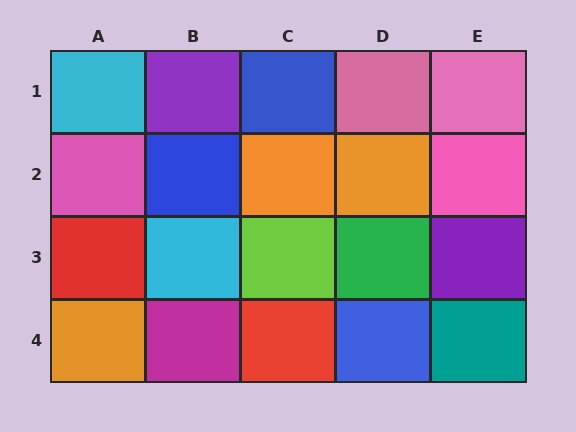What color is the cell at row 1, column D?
Pink.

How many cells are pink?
4 cells are pink.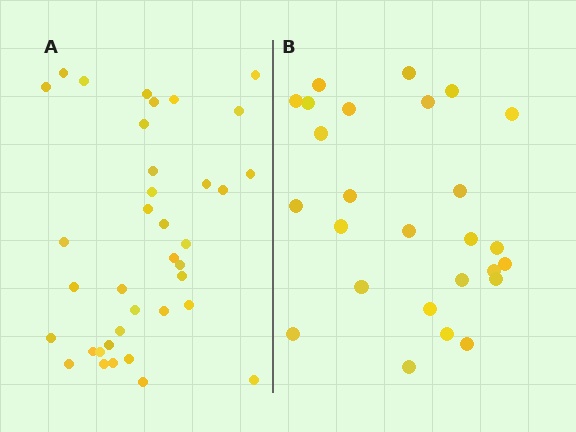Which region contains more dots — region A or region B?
Region A (the left region) has more dots.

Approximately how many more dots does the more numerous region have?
Region A has roughly 12 or so more dots than region B.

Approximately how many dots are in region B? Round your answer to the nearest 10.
About 30 dots. (The exact count is 26, which rounds to 30.)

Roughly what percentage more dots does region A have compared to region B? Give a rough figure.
About 40% more.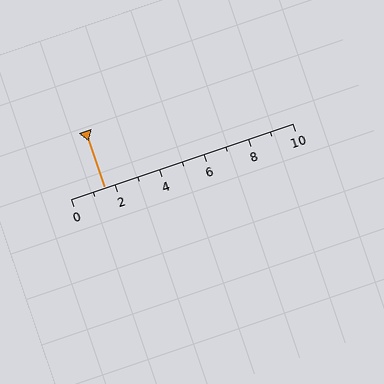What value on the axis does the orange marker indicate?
The marker indicates approximately 1.5.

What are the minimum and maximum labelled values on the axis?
The axis runs from 0 to 10.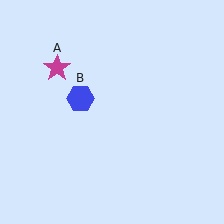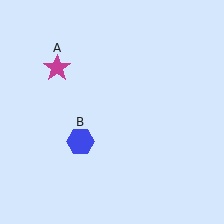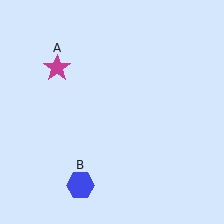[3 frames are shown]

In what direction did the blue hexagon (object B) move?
The blue hexagon (object B) moved down.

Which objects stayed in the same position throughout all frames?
Magenta star (object A) remained stationary.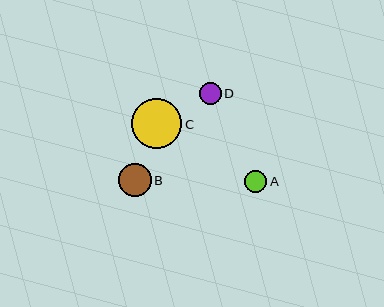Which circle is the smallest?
Circle D is the smallest with a size of approximately 22 pixels.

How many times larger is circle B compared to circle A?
Circle B is approximately 1.5 times the size of circle A.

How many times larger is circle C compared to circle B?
Circle C is approximately 1.5 times the size of circle B.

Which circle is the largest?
Circle C is the largest with a size of approximately 51 pixels.